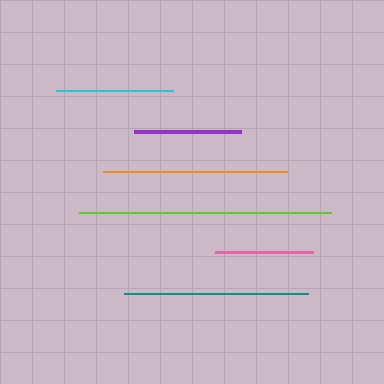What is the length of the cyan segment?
The cyan segment is approximately 117 pixels long.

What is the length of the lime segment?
The lime segment is approximately 252 pixels long.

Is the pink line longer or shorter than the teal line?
The teal line is longer than the pink line.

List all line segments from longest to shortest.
From longest to shortest: lime, orange, teal, cyan, purple, pink.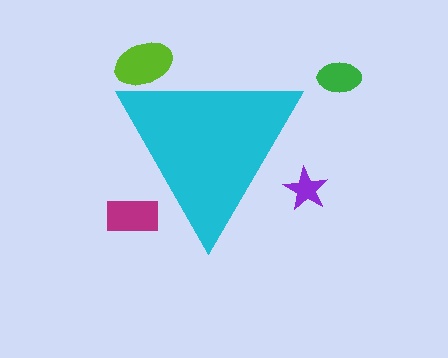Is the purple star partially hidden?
Yes, the purple star is partially hidden behind the cyan triangle.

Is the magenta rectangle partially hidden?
Yes, the magenta rectangle is partially hidden behind the cyan triangle.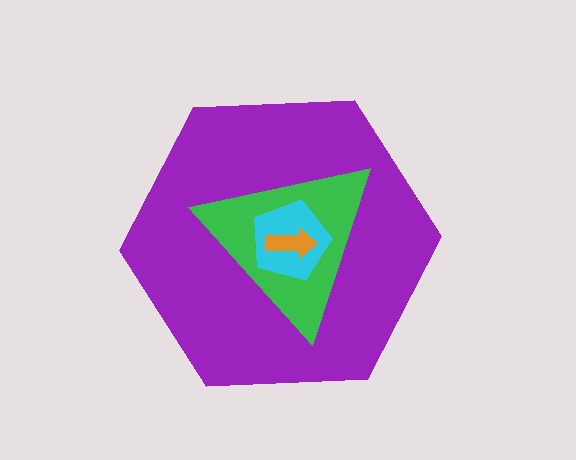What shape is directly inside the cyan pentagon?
The orange arrow.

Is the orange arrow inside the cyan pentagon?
Yes.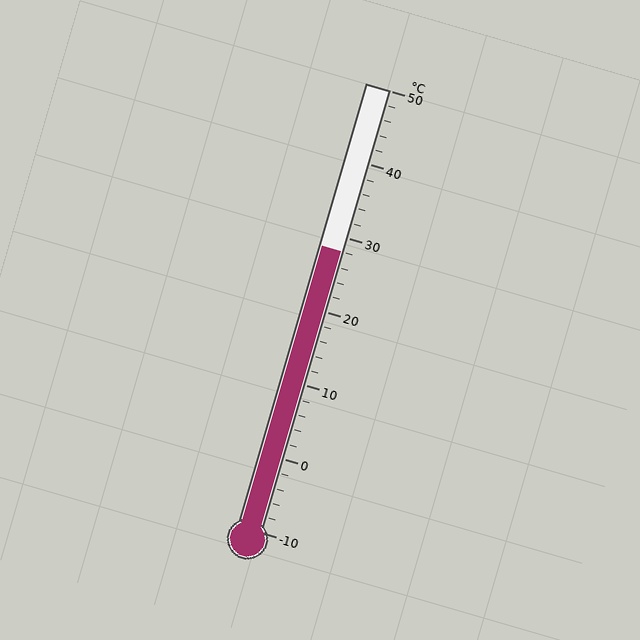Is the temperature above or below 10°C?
The temperature is above 10°C.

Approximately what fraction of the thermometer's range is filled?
The thermometer is filled to approximately 65% of its range.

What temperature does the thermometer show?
The thermometer shows approximately 28°C.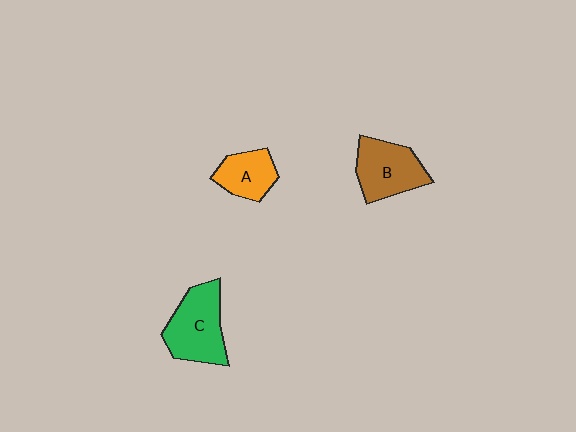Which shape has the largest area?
Shape C (green).